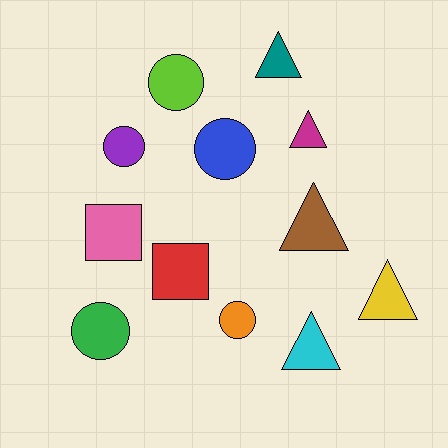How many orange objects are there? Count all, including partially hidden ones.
There is 1 orange object.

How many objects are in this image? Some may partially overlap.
There are 12 objects.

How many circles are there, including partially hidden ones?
There are 5 circles.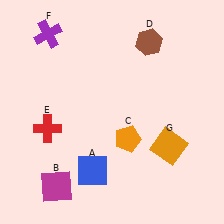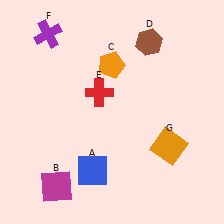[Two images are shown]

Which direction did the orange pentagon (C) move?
The orange pentagon (C) moved up.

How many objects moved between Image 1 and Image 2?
2 objects moved between the two images.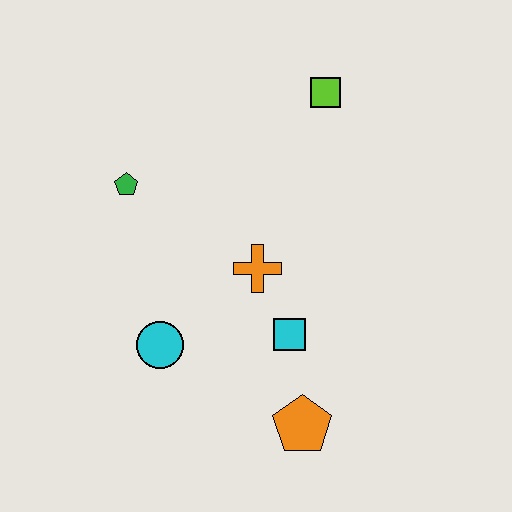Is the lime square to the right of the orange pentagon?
Yes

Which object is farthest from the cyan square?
The lime square is farthest from the cyan square.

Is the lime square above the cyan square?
Yes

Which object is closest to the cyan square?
The orange cross is closest to the cyan square.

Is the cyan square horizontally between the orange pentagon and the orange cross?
Yes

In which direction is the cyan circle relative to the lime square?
The cyan circle is below the lime square.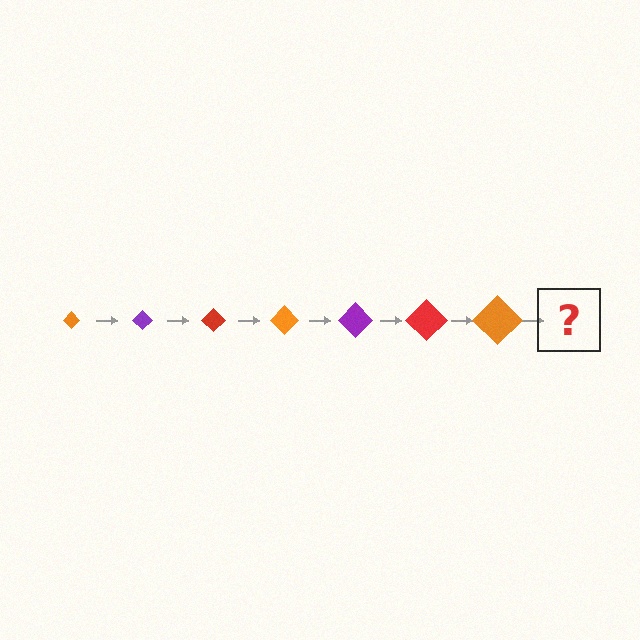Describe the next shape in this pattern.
It should be a purple diamond, larger than the previous one.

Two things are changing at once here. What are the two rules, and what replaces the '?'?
The two rules are that the diamond grows larger each step and the color cycles through orange, purple, and red. The '?' should be a purple diamond, larger than the previous one.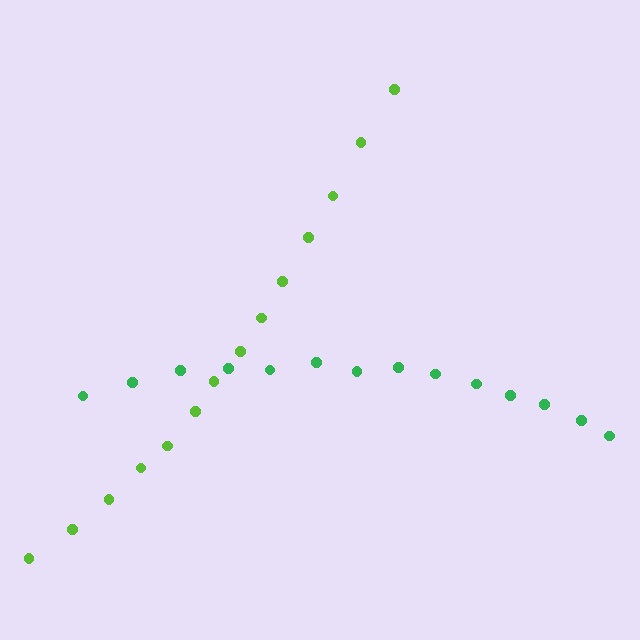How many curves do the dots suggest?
There are 2 distinct paths.